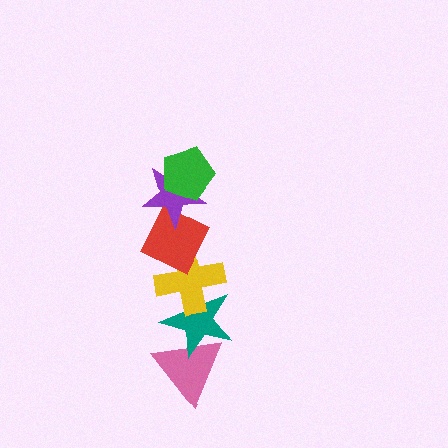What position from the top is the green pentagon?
The green pentagon is 1st from the top.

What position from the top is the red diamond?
The red diamond is 3rd from the top.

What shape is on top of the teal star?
The yellow cross is on top of the teal star.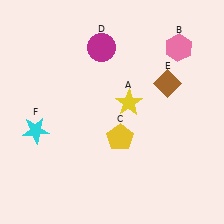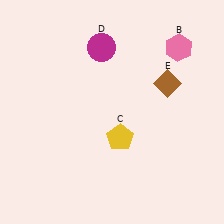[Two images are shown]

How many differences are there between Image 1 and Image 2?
There are 2 differences between the two images.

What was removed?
The cyan star (F), the yellow star (A) were removed in Image 2.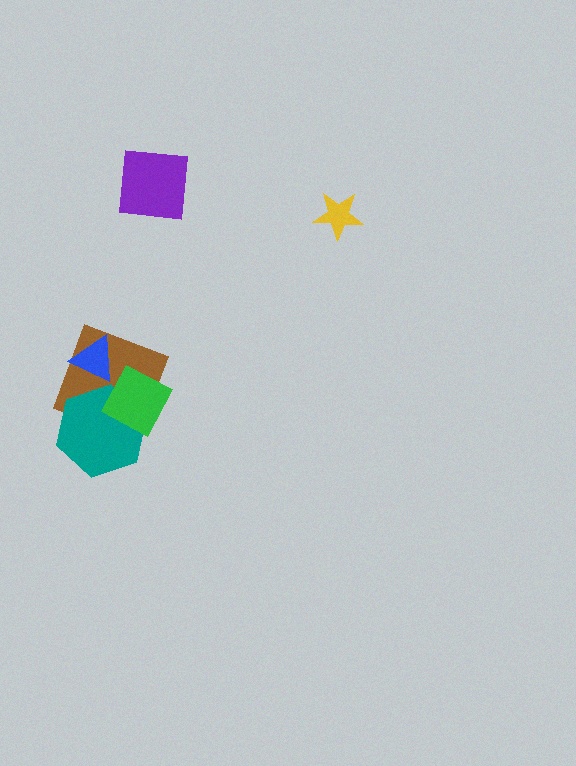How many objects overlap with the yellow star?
0 objects overlap with the yellow star.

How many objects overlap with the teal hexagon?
2 objects overlap with the teal hexagon.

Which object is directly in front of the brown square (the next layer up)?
The blue triangle is directly in front of the brown square.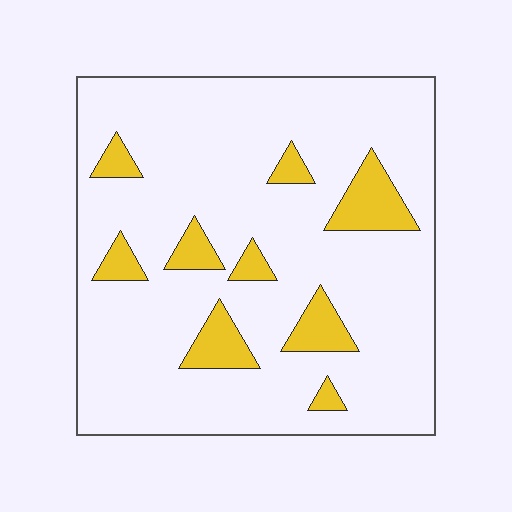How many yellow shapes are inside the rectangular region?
9.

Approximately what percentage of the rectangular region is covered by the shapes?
Approximately 15%.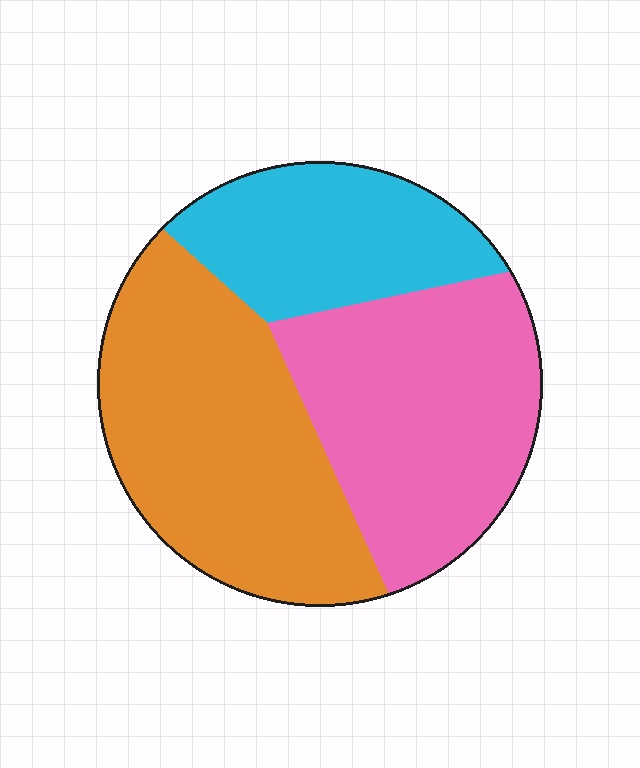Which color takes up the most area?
Orange, at roughly 40%.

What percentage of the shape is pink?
Pink covers 36% of the shape.